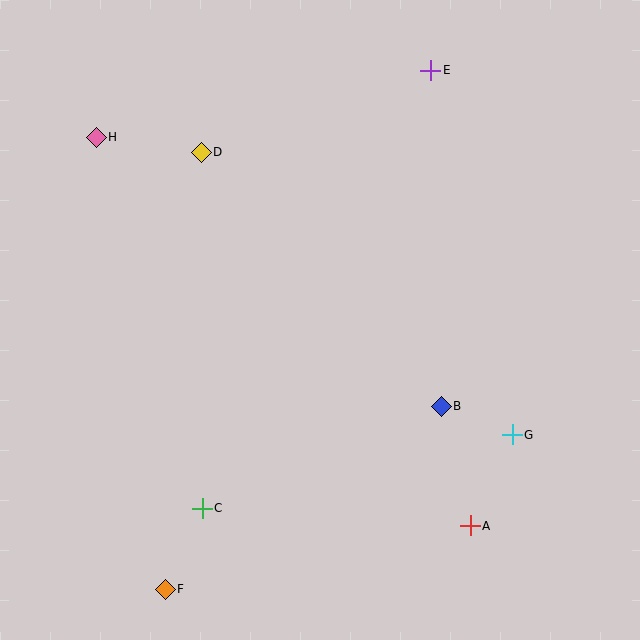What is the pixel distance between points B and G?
The distance between B and G is 76 pixels.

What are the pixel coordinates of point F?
Point F is at (165, 589).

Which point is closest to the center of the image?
Point B at (441, 406) is closest to the center.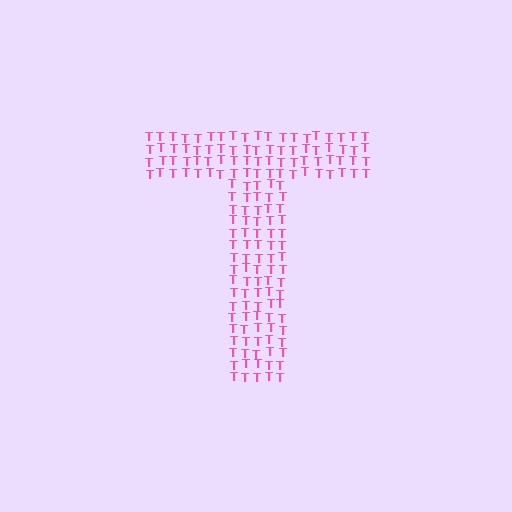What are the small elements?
The small elements are letter T's.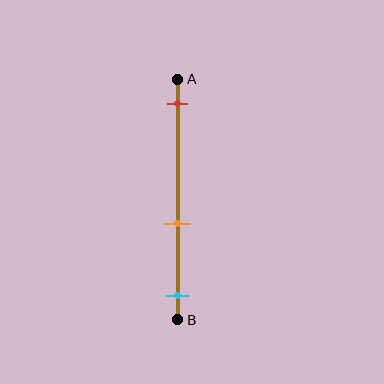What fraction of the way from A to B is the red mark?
The red mark is approximately 10% (0.1) of the way from A to B.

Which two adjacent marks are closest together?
The orange and cyan marks are the closest adjacent pair.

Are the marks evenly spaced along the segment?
No, the marks are not evenly spaced.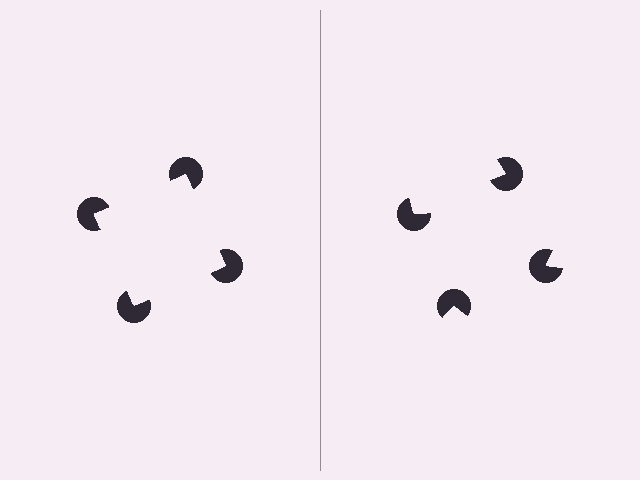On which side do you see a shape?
An illusory square appears on the left side. On the right side the wedge cuts are rotated, so no coherent shape forms.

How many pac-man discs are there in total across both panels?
8 — 4 on each side.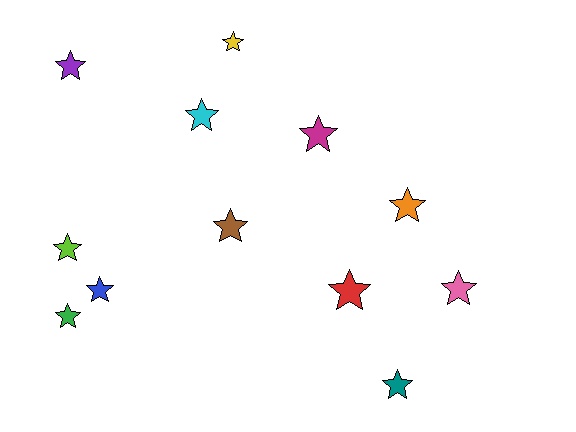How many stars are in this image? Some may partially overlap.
There are 12 stars.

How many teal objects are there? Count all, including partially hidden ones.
There is 1 teal object.